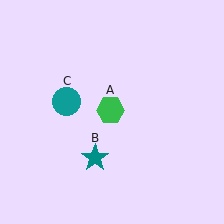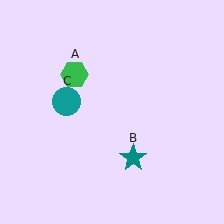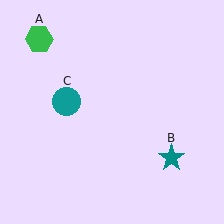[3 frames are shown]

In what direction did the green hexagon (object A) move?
The green hexagon (object A) moved up and to the left.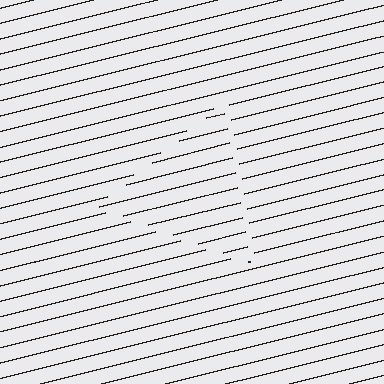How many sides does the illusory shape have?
3 sides — the line-ends trace a triangle.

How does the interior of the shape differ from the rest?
The interior of the shape contains the same grating, shifted by half a period — the contour is defined by the phase discontinuity where line-ends from the inner and outer gratings abut.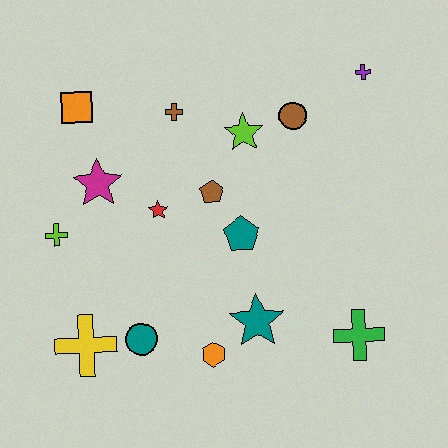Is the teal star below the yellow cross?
No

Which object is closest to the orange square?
The magenta star is closest to the orange square.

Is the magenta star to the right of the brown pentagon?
No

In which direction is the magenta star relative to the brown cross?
The magenta star is to the left of the brown cross.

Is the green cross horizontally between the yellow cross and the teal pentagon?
No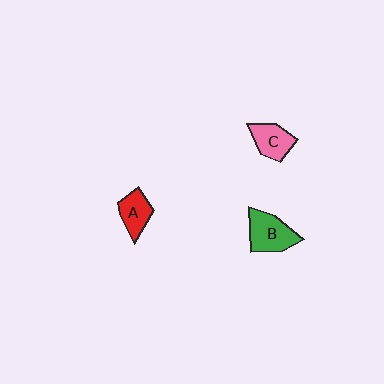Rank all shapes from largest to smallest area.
From largest to smallest: B (green), C (pink), A (red).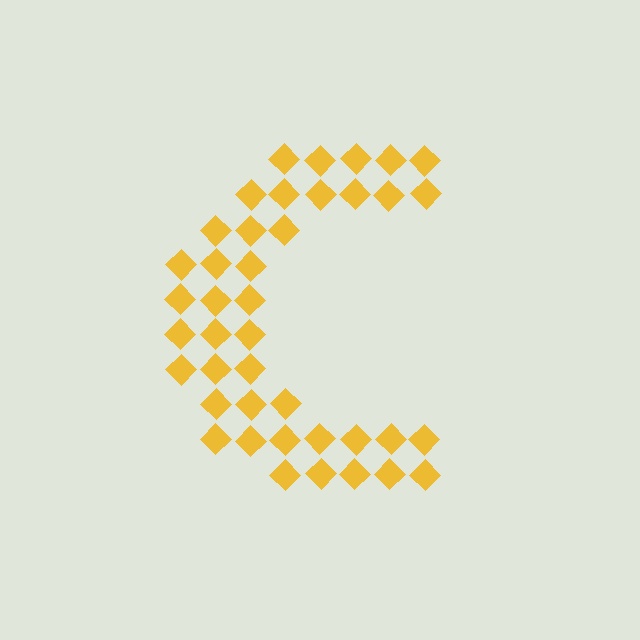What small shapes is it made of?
It is made of small diamonds.